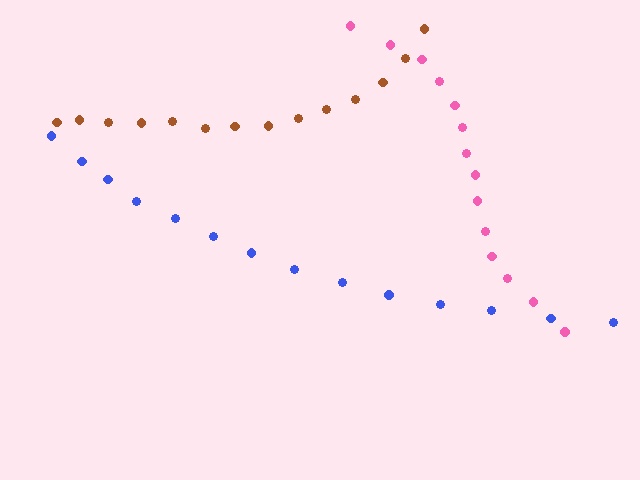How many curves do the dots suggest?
There are 3 distinct paths.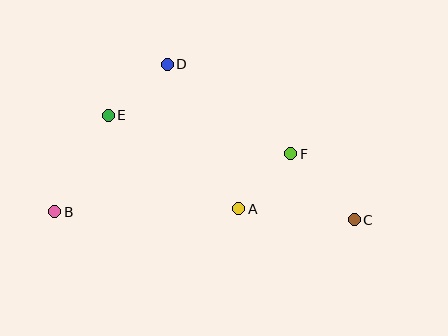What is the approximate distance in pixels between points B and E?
The distance between B and E is approximately 110 pixels.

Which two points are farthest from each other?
Points B and C are farthest from each other.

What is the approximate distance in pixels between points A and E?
The distance between A and E is approximately 161 pixels.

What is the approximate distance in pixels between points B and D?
The distance between B and D is approximately 185 pixels.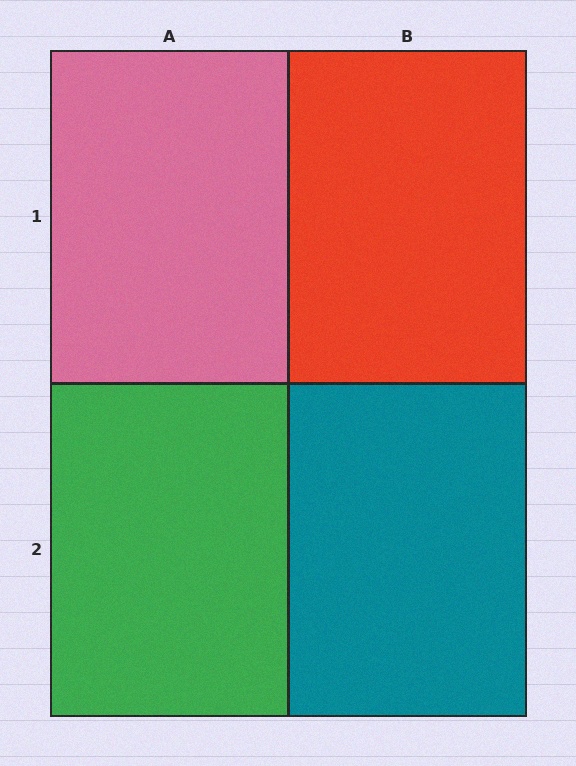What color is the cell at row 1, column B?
Red.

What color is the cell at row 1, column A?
Pink.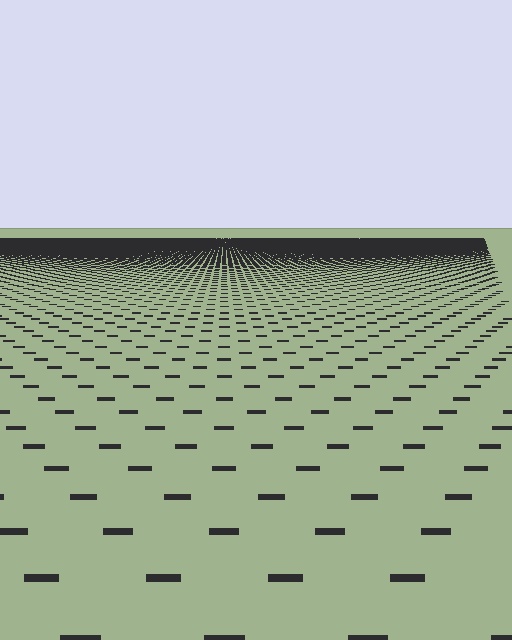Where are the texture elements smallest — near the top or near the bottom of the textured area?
Near the top.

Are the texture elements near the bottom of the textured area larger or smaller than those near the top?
Larger. Near the bottom, elements are closer to the viewer and appear at a bigger on-screen size.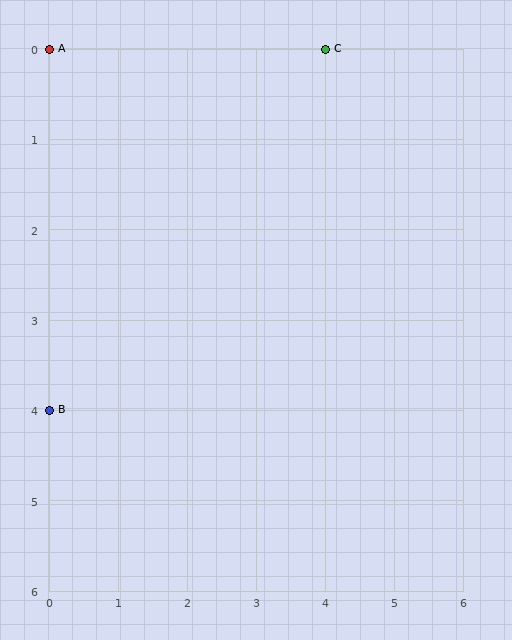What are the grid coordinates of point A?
Point A is at grid coordinates (0, 0).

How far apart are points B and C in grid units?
Points B and C are 4 columns and 4 rows apart (about 5.7 grid units diagonally).